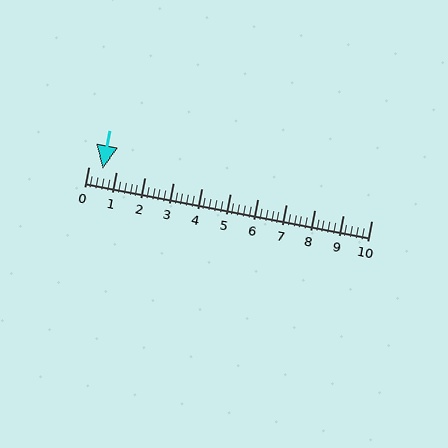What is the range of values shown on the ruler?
The ruler shows values from 0 to 10.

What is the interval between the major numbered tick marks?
The major tick marks are spaced 1 units apart.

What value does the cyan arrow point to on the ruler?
The cyan arrow points to approximately 0.5.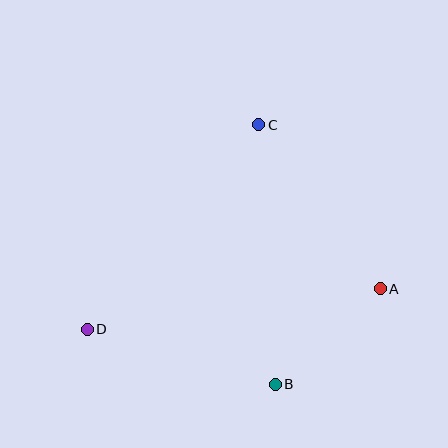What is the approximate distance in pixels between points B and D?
The distance between B and D is approximately 196 pixels.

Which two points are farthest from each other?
Points A and D are farthest from each other.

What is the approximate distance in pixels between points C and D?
The distance between C and D is approximately 267 pixels.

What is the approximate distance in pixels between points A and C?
The distance between A and C is approximately 204 pixels.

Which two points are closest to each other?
Points A and B are closest to each other.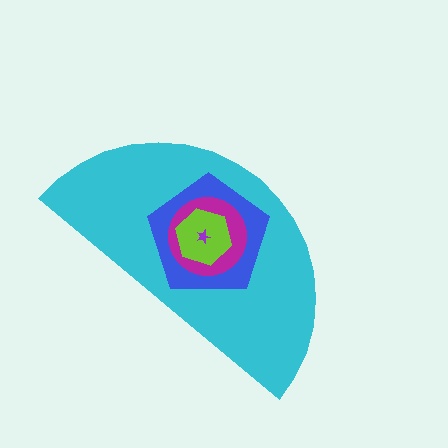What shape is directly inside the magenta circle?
The lime hexagon.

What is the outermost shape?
The cyan semicircle.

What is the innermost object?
The purple star.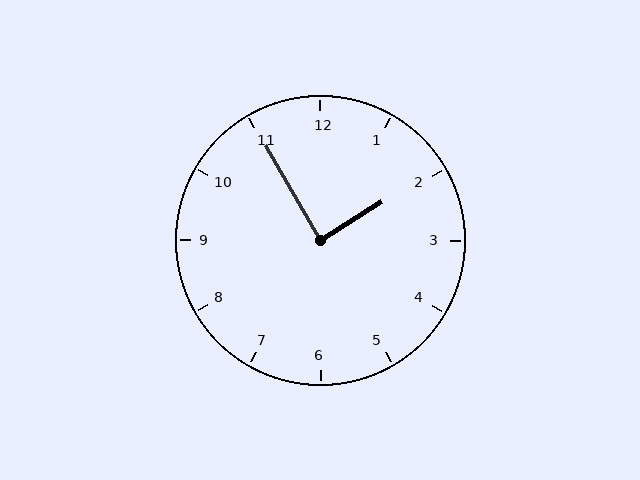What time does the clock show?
1:55.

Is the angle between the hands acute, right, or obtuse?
It is right.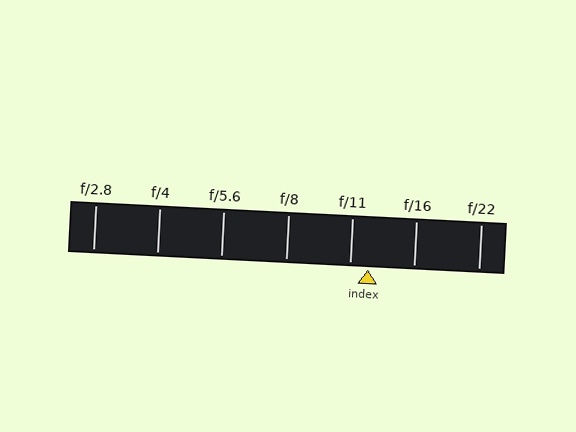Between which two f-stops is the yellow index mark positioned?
The index mark is between f/11 and f/16.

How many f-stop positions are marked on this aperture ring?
There are 7 f-stop positions marked.